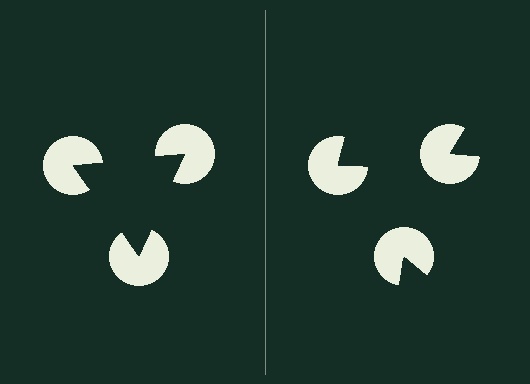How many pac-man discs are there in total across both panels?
6 — 3 on each side.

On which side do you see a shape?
An illusory triangle appears on the left side. On the right side the wedge cuts are rotated, so no coherent shape forms.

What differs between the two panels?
The pac-man discs are positioned identically on both sides; only the wedge orientations differ. On the left they align to a triangle; on the right they are misaligned.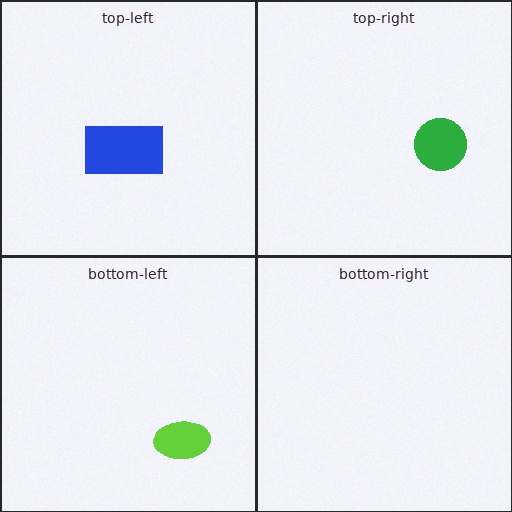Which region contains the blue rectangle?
The top-left region.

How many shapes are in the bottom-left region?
1.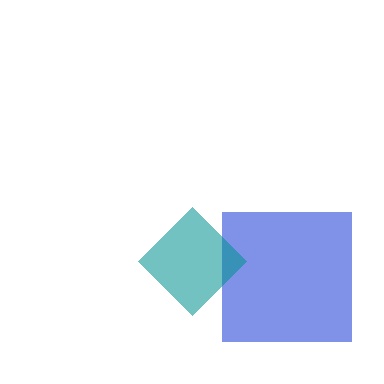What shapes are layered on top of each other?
The layered shapes are: a blue square, a teal diamond.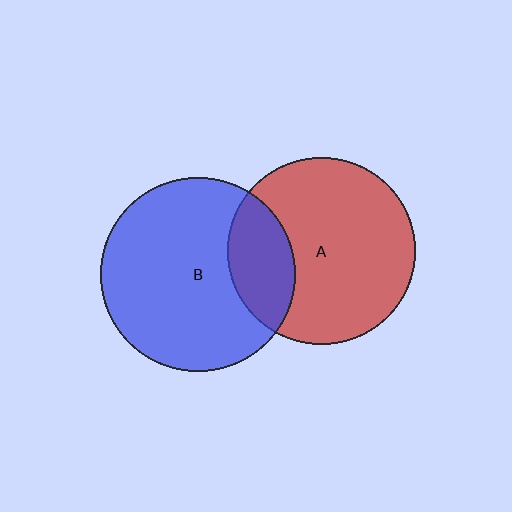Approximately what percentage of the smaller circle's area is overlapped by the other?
Approximately 25%.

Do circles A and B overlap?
Yes.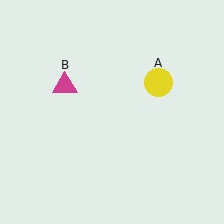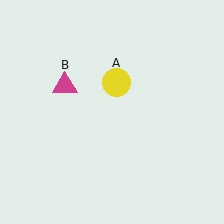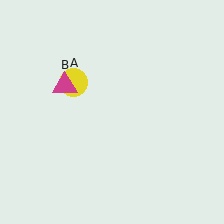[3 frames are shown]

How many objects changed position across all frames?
1 object changed position: yellow circle (object A).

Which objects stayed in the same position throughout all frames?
Magenta triangle (object B) remained stationary.